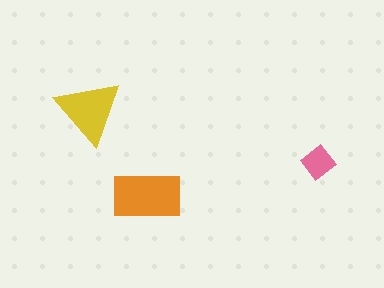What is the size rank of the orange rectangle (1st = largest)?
1st.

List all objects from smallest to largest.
The pink diamond, the yellow triangle, the orange rectangle.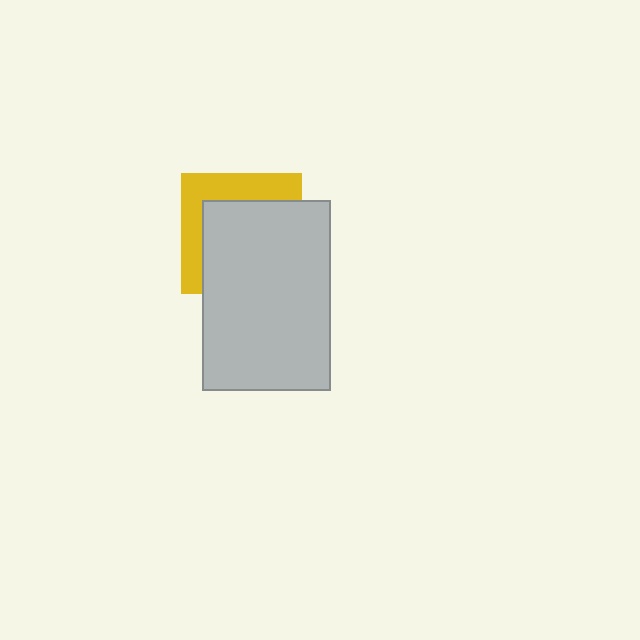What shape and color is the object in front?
The object in front is a light gray rectangle.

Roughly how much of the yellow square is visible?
A small part of it is visible (roughly 35%).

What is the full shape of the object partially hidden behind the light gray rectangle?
The partially hidden object is a yellow square.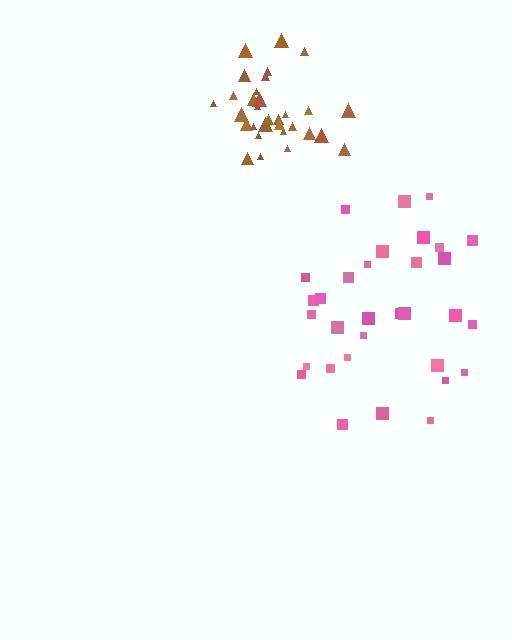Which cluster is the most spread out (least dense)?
Pink.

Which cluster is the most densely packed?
Brown.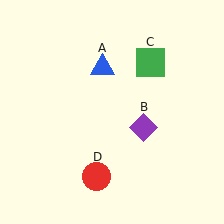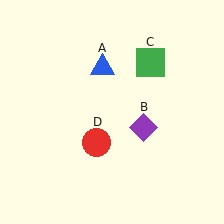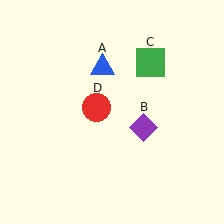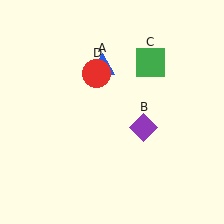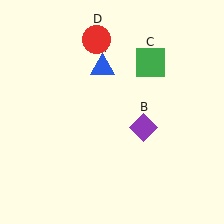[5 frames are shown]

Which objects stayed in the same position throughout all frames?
Blue triangle (object A) and purple diamond (object B) and green square (object C) remained stationary.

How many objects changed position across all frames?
1 object changed position: red circle (object D).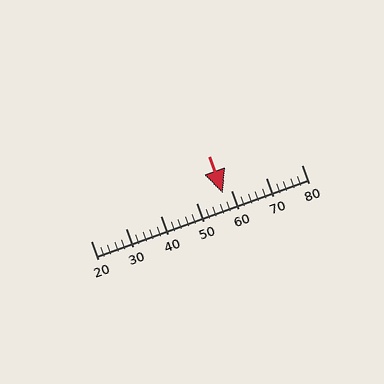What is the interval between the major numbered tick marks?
The major tick marks are spaced 10 units apart.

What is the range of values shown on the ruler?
The ruler shows values from 20 to 80.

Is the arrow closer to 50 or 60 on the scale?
The arrow is closer to 60.